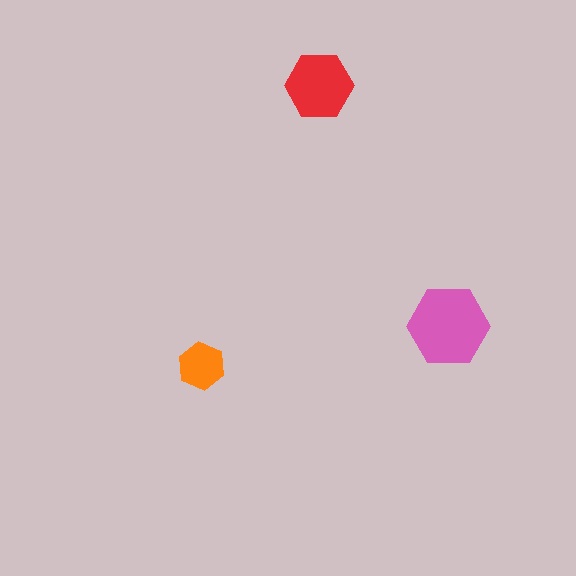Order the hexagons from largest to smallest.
the pink one, the red one, the orange one.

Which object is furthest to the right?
The pink hexagon is rightmost.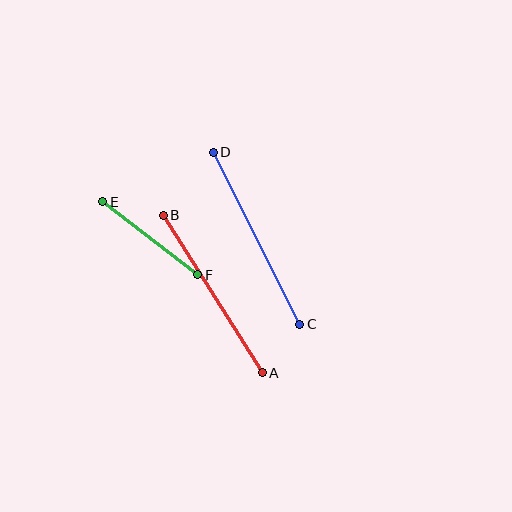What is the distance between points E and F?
The distance is approximately 120 pixels.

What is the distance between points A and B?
The distance is approximately 186 pixels.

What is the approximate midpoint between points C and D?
The midpoint is at approximately (257, 238) pixels.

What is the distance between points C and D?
The distance is approximately 192 pixels.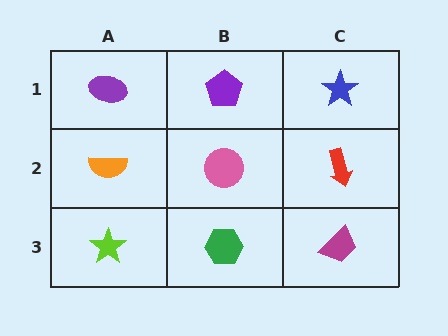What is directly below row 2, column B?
A green hexagon.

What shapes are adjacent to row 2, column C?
A blue star (row 1, column C), a magenta trapezoid (row 3, column C), a pink circle (row 2, column B).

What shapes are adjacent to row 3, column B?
A pink circle (row 2, column B), a lime star (row 3, column A), a magenta trapezoid (row 3, column C).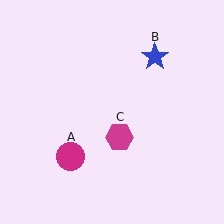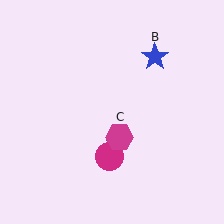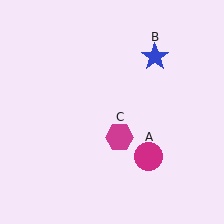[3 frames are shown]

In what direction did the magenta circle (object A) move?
The magenta circle (object A) moved right.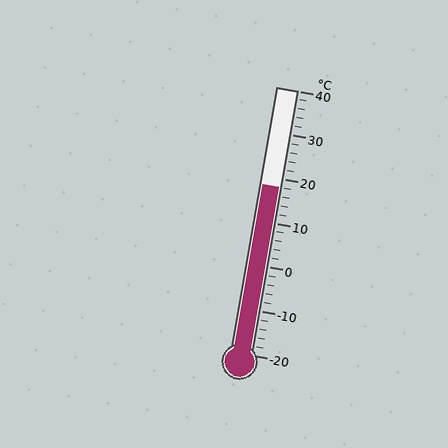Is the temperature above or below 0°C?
The temperature is above 0°C.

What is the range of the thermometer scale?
The thermometer scale ranges from -20°C to 40°C.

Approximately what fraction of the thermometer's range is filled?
The thermometer is filled to approximately 65% of its range.